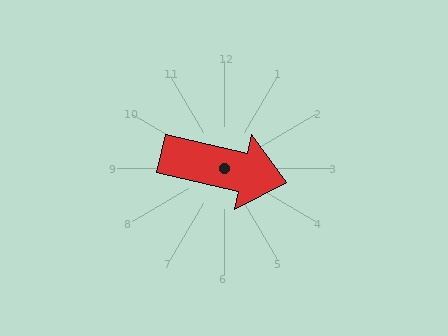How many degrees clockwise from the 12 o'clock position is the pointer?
Approximately 103 degrees.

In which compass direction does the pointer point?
East.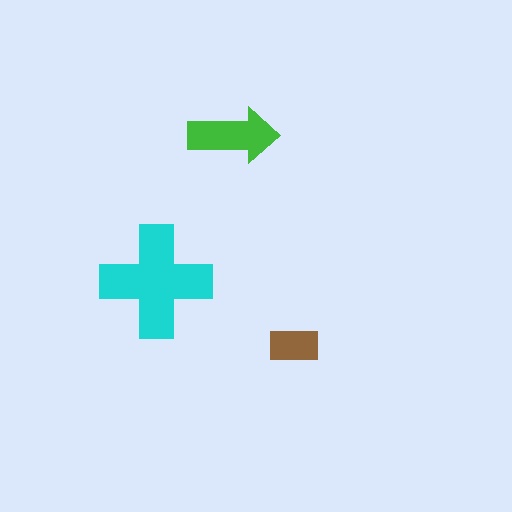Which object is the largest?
The cyan cross.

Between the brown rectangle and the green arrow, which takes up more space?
The green arrow.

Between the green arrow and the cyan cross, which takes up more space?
The cyan cross.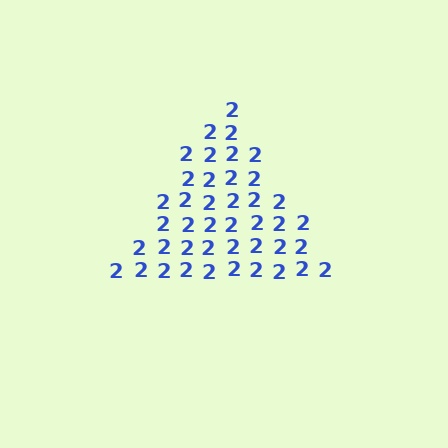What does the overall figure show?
The overall figure shows a triangle.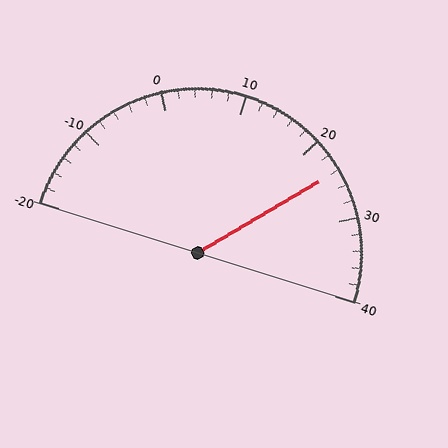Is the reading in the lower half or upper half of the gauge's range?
The reading is in the upper half of the range (-20 to 40).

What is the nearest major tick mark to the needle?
The nearest major tick mark is 20.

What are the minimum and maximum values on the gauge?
The gauge ranges from -20 to 40.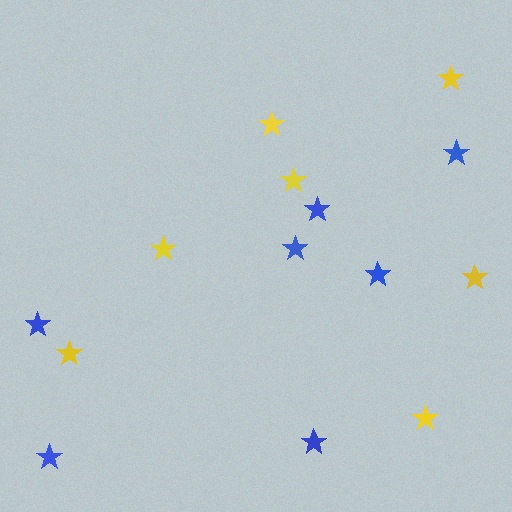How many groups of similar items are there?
There are 2 groups: one group of yellow stars (7) and one group of blue stars (7).